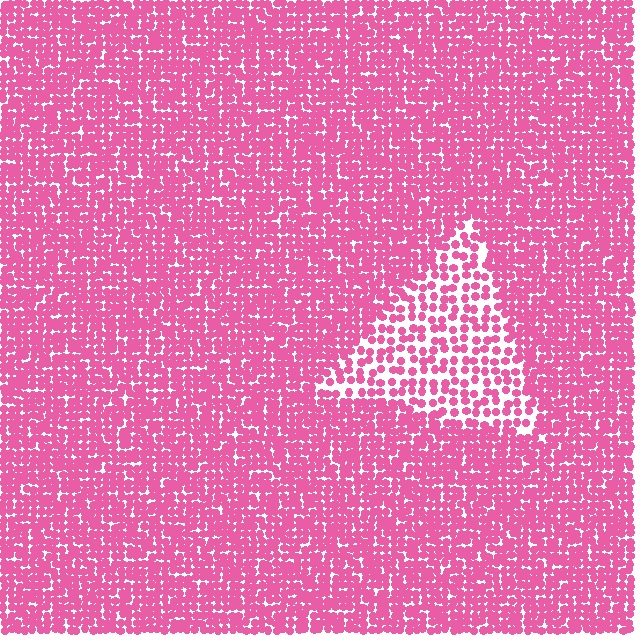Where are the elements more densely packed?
The elements are more densely packed outside the triangle boundary.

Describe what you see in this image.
The image contains small pink elements arranged at two different densities. A triangle-shaped region is visible where the elements are less densely packed than the surrounding area.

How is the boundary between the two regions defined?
The boundary is defined by a change in element density (approximately 2.0x ratio). All elements are the same color, size, and shape.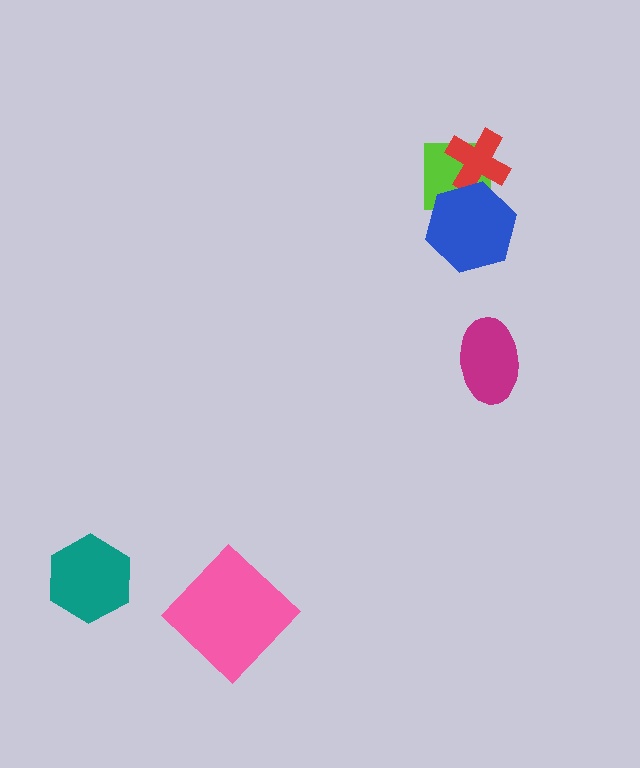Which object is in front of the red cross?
The blue hexagon is in front of the red cross.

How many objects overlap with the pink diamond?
0 objects overlap with the pink diamond.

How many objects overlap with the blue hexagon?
2 objects overlap with the blue hexagon.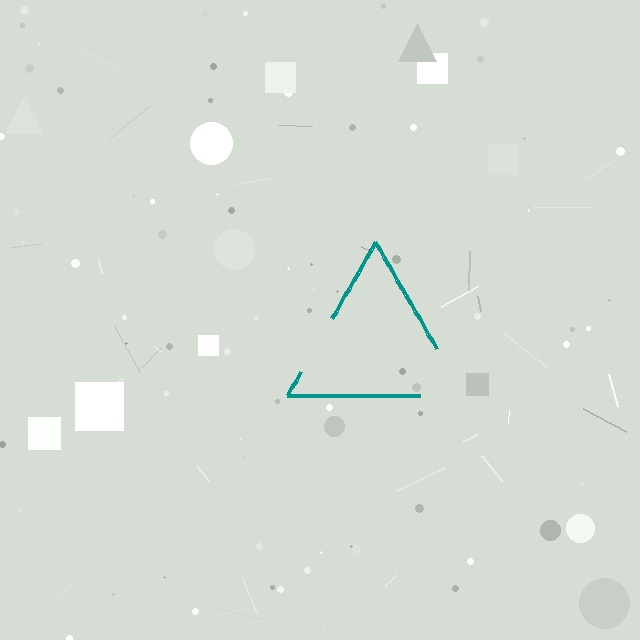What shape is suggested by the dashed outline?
The dashed outline suggests a triangle.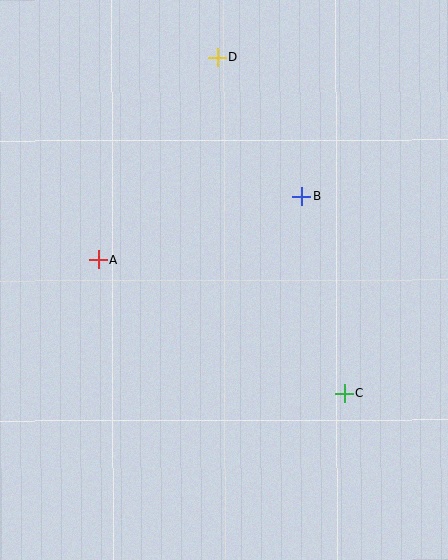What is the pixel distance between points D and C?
The distance between D and C is 359 pixels.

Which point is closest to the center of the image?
Point B at (302, 196) is closest to the center.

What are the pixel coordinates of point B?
Point B is at (302, 196).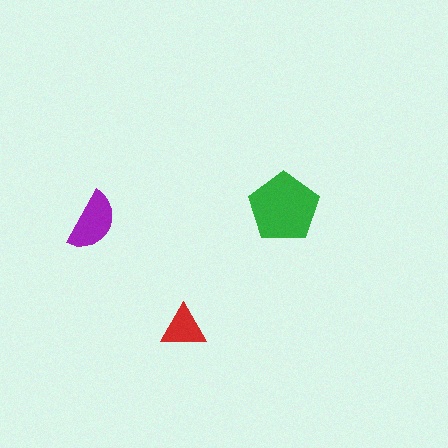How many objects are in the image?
There are 3 objects in the image.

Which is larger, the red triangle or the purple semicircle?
The purple semicircle.